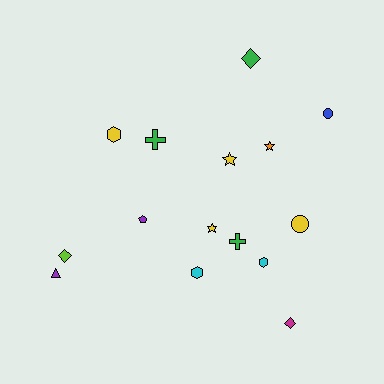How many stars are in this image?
There are 3 stars.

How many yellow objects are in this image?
There are 4 yellow objects.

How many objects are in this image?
There are 15 objects.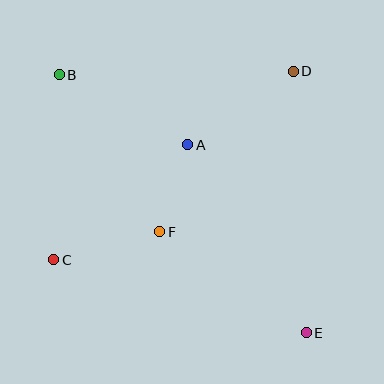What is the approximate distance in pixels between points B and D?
The distance between B and D is approximately 234 pixels.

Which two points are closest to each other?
Points A and F are closest to each other.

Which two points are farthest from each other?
Points B and E are farthest from each other.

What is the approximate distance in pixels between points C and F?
The distance between C and F is approximately 109 pixels.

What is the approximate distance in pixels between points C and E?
The distance between C and E is approximately 262 pixels.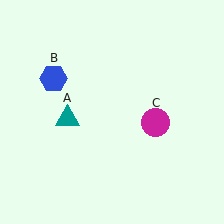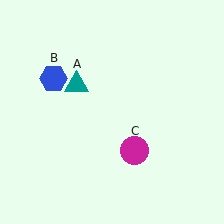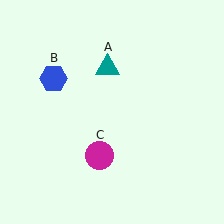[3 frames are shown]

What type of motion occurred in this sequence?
The teal triangle (object A), magenta circle (object C) rotated clockwise around the center of the scene.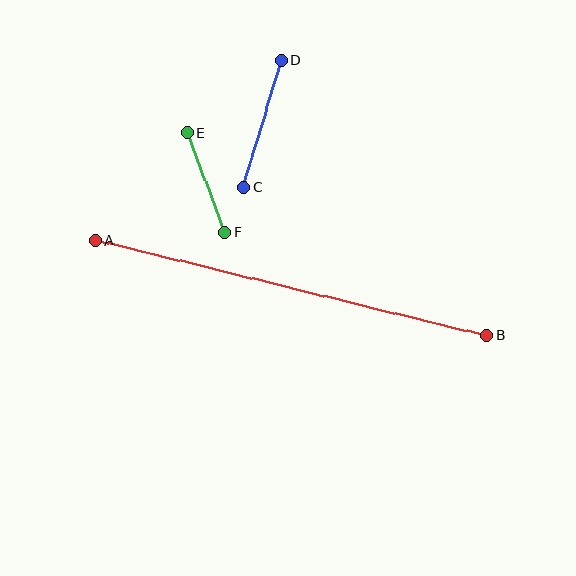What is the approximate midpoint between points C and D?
The midpoint is at approximately (262, 124) pixels.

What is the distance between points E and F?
The distance is approximately 106 pixels.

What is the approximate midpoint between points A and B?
The midpoint is at approximately (291, 288) pixels.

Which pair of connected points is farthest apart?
Points A and B are farthest apart.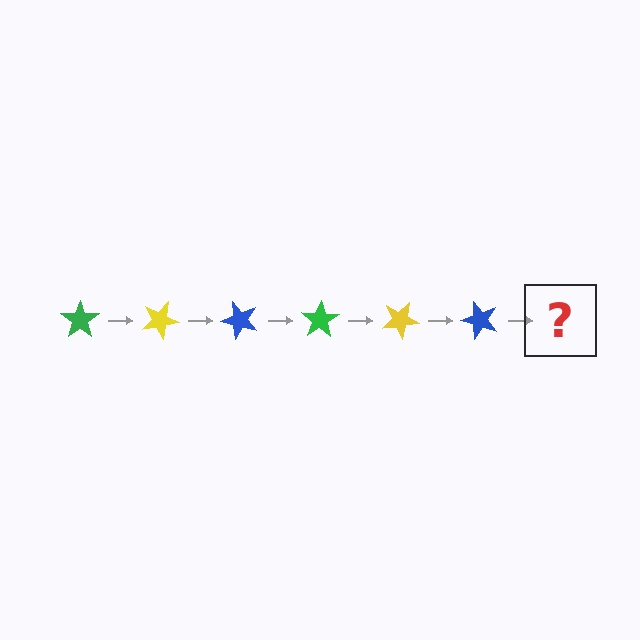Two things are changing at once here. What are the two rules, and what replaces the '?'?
The two rules are that it rotates 25 degrees each step and the color cycles through green, yellow, and blue. The '?' should be a green star, rotated 150 degrees from the start.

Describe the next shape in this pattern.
It should be a green star, rotated 150 degrees from the start.